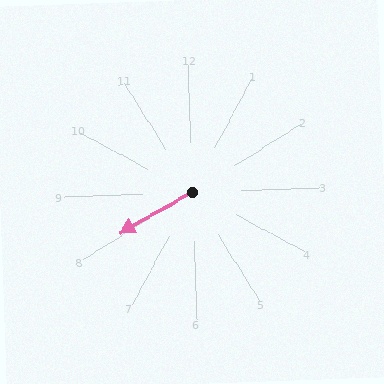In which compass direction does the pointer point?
Southwest.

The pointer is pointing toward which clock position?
Roughly 8 o'clock.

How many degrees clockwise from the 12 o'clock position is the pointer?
Approximately 243 degrees.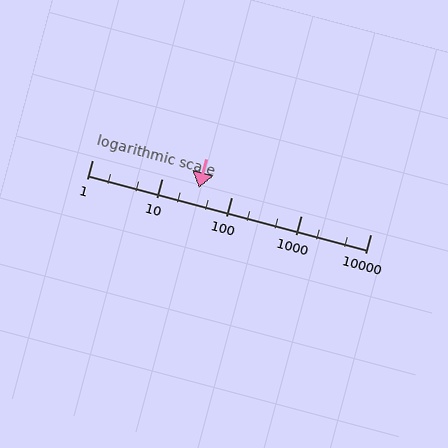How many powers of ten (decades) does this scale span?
The scale spans 4 decades, from 1 to 10000.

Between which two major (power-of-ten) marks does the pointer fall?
The pointer is between 10 and 100.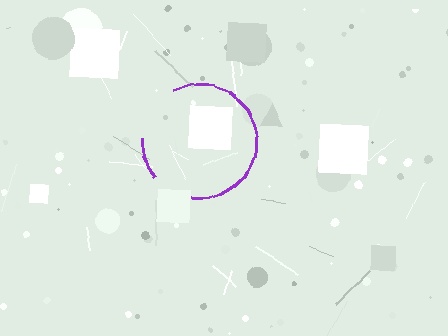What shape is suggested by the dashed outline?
The dashed outline suggests a circle.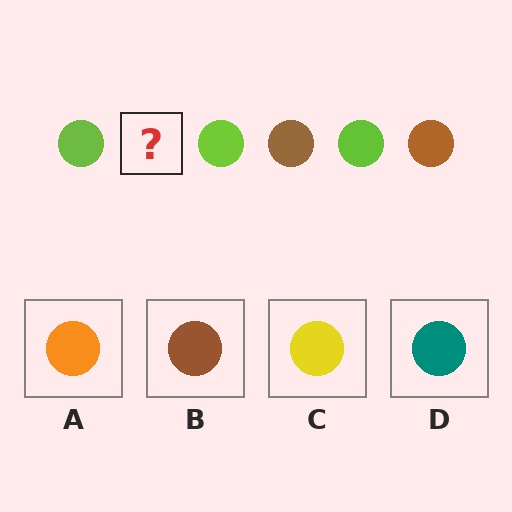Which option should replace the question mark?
Option B.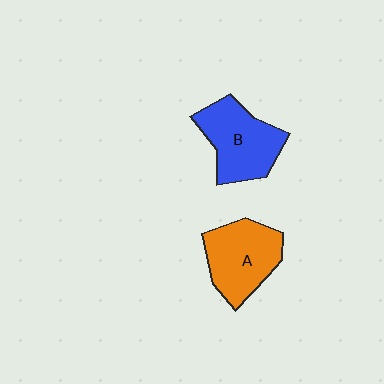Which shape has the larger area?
Shape B (blue).